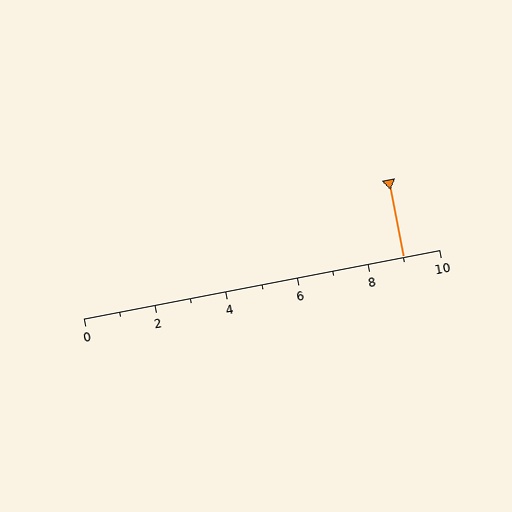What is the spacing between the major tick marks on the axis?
The major ticks are spaced 2 apart.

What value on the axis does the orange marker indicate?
The marker indicates approximately 9.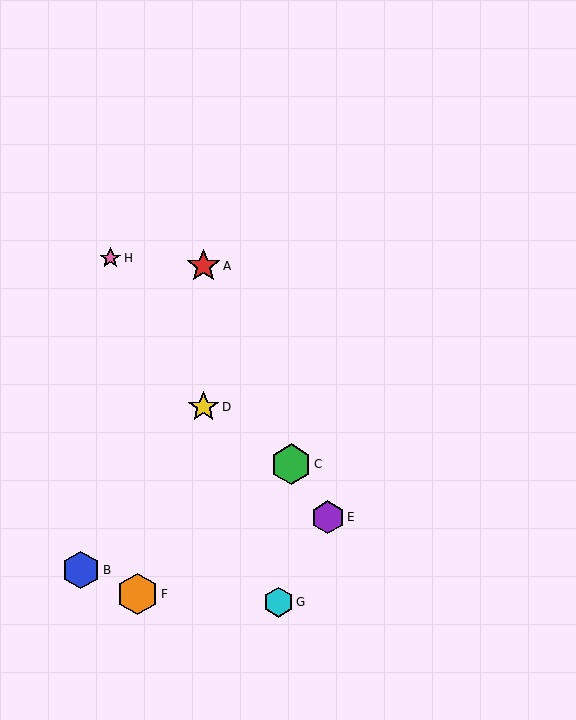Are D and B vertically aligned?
No, D is at x≈203 and B is at x≈81.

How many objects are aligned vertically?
2 objects (A, D) are aligned vertically.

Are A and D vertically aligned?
Yes, both are at x≈203.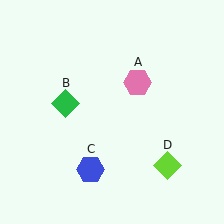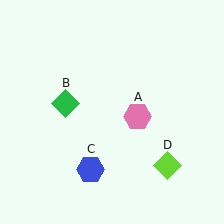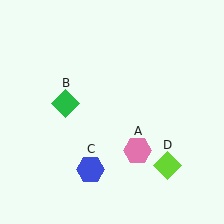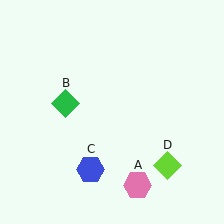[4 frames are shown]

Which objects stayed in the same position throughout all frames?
Green diamond (object B) and blue hexagon (object C) and lime diamond (object D) remained stationary.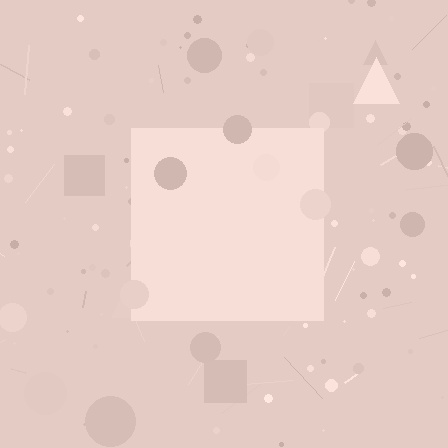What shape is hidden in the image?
A square is hidden in the image.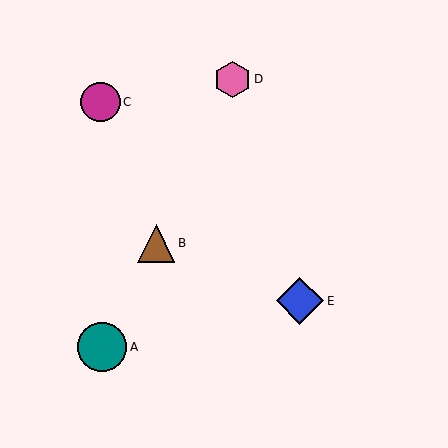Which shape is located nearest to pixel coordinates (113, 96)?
The magenta circle (labeled C) at (101, 102) is nearest to that location.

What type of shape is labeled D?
Shape D is a pink hexagon.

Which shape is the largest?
The teal circle (labeled A) is the largest.